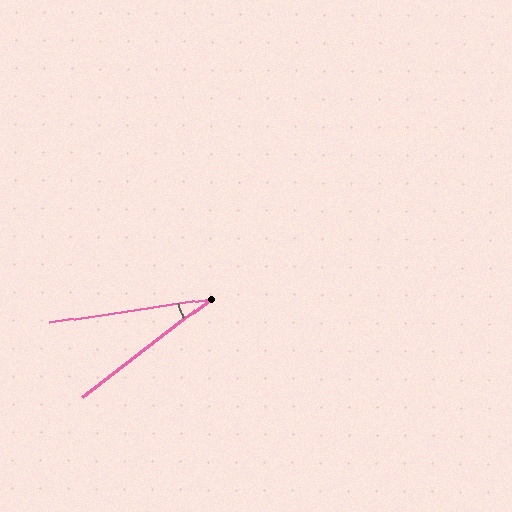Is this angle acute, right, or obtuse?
It is acute.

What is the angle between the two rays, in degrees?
Approximately 29 degrees.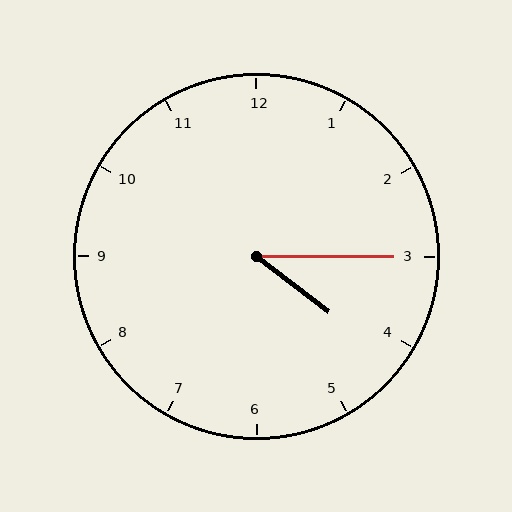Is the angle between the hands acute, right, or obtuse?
It is acute.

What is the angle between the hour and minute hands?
Approximately 38 degrees.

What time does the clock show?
4:15.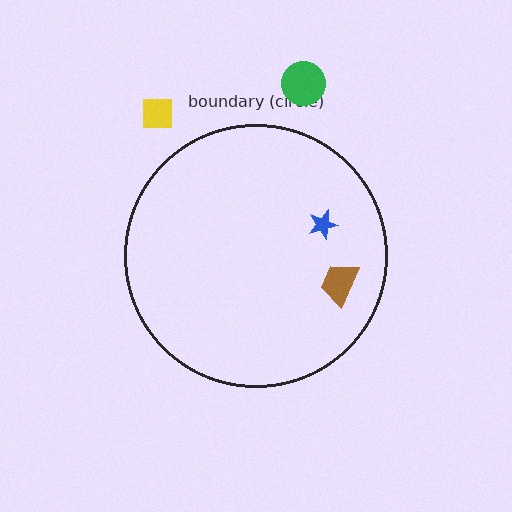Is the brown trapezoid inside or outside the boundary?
Inside.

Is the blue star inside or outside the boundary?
Inside.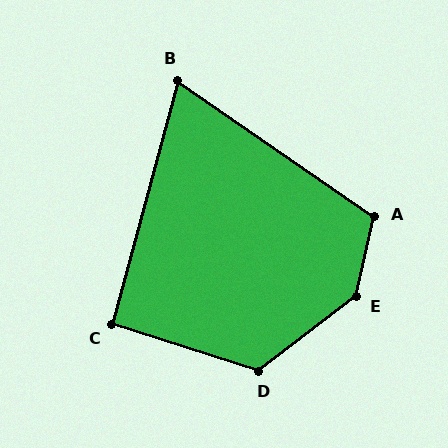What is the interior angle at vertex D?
Approximately 125 degrees (obtuse).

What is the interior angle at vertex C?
Approximately 92 degrees (approximately right).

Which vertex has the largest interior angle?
E, at approximately 140 degrees.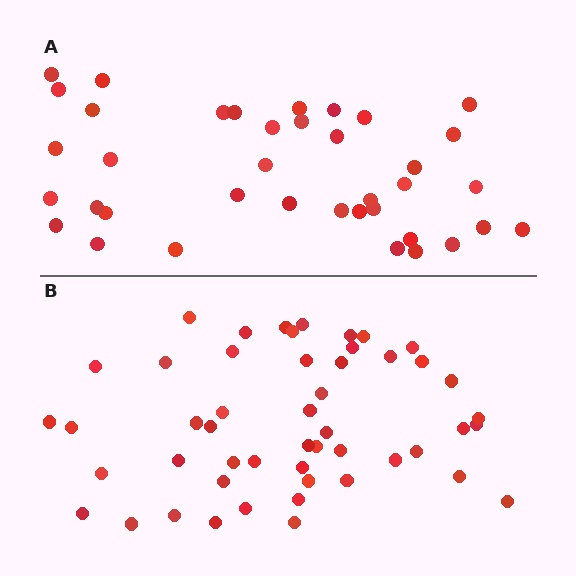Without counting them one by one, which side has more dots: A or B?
Region B (the bottom region) has more dots.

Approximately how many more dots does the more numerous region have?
Region B has roughly 12 or so more dots than region A.